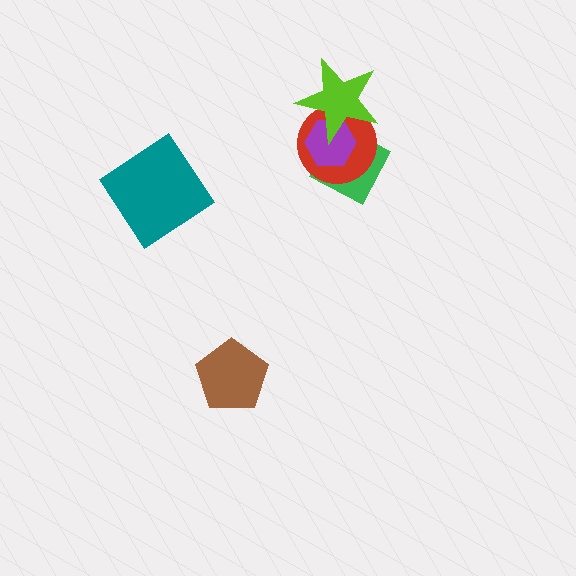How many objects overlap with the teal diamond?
0 objects overlap with the teal diamond.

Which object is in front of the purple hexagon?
The lime star is in front of the purple hexagon.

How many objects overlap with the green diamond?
3 objects overlap with the green diamond.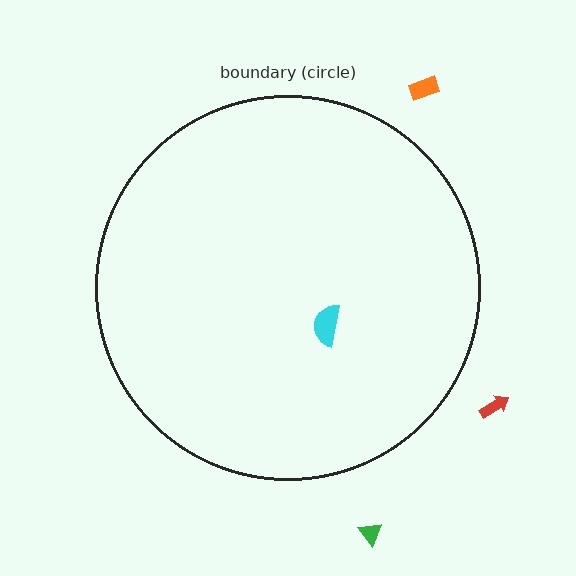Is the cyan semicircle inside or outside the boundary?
Inside.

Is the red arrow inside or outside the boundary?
Outside.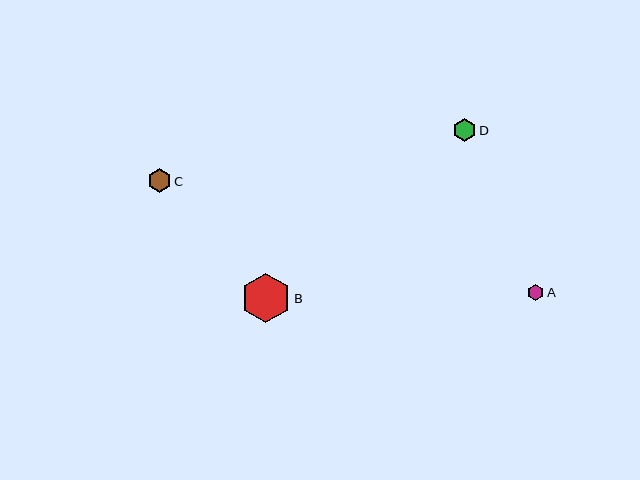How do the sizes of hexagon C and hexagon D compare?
Hexagon C and hexagon D are approximately the same size.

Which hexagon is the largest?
Hexagon B is the largest with a size of approximately 49 pixels.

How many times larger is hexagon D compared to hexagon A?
Hexagon D is approximately 1.4 times the size of hexagon A.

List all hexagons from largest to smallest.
From largest to smallest: B, C, D, A.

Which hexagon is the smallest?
Hexagon A is the smallest with a size of approximately 16 pixels.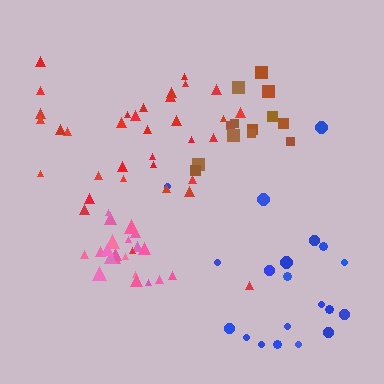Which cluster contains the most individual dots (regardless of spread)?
Red (34).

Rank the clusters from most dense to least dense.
pink, brown, red, blue.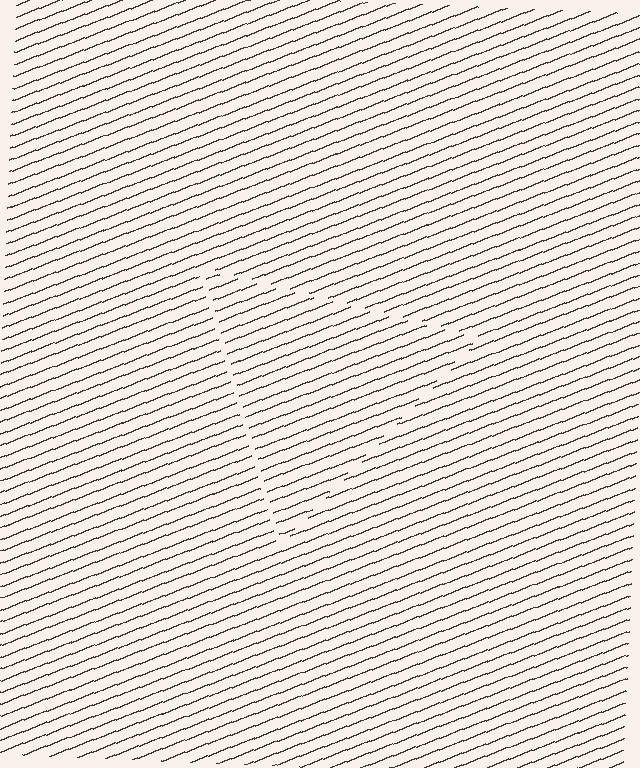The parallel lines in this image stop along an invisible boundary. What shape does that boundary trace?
An illusory triangle. The interior of the shape contains the same grating, shifted by half a period — the contour is defined by the phase discontinuity where line-ends from the inner and outer gratings abut.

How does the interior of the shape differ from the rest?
The interior of the shape contains the same grating, shifted by half a period — the contour is defined by the phase discontinuity where line-ends from the inner and outer gratings abut.